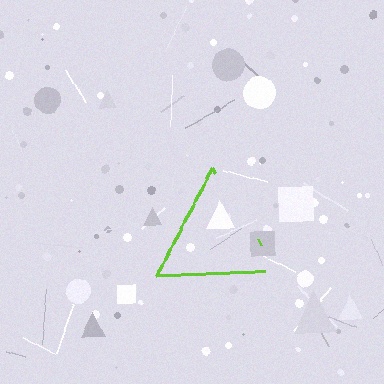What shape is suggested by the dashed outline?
The dashed outline suggests a triangle.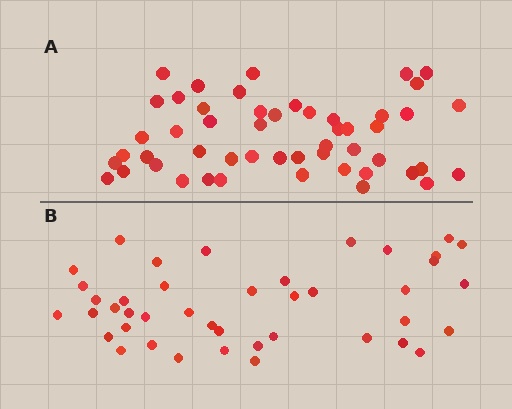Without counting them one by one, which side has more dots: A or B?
Region A (the top region) has more dots.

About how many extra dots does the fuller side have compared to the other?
Region A has roughly 8 or so more dots than region B.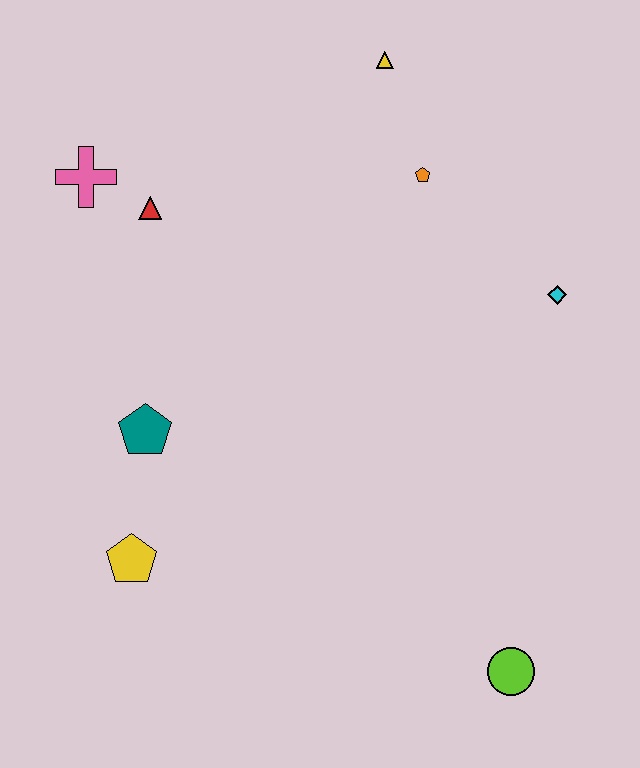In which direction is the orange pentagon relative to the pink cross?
The orange pentagon is to the right of the pink cross.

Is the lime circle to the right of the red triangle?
Yes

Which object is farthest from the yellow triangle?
The lime circle is farthest from the yellow triangle.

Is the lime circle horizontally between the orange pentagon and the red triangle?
No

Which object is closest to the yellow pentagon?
The teal pentagon is closest to the yellow pentagon.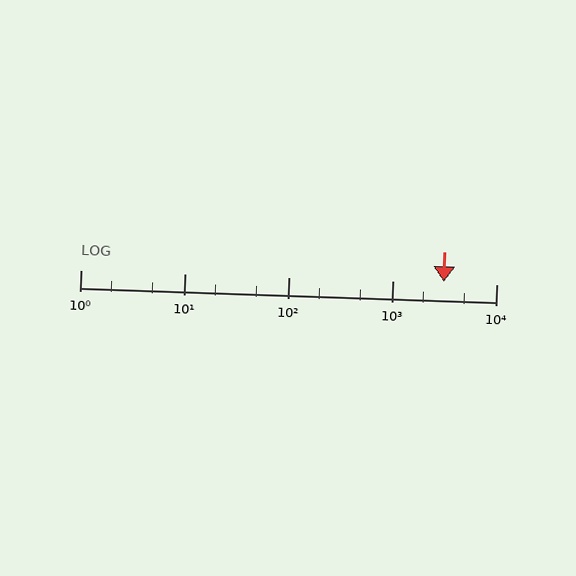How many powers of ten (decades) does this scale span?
The scale spans 4 decades, from 1 to 10000.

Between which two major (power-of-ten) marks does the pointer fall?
The pointer is between 1000 and 10000.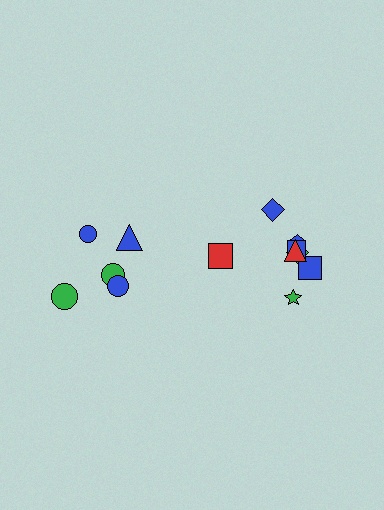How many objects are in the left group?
There are 5 objects.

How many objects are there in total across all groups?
There are 13 objects.